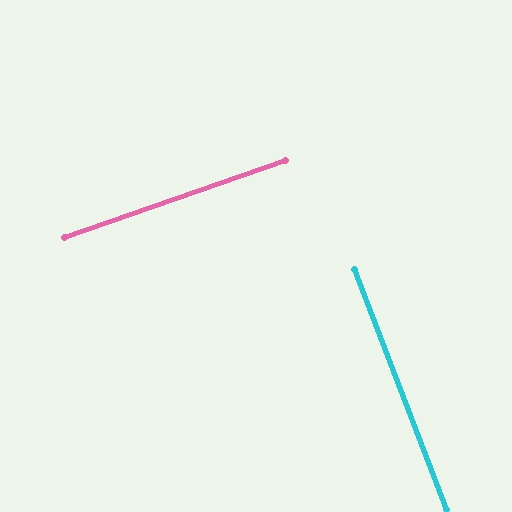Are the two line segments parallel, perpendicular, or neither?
Perpendicular — they meet at approximately 88°.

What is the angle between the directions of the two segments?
Approximately 88 degrees.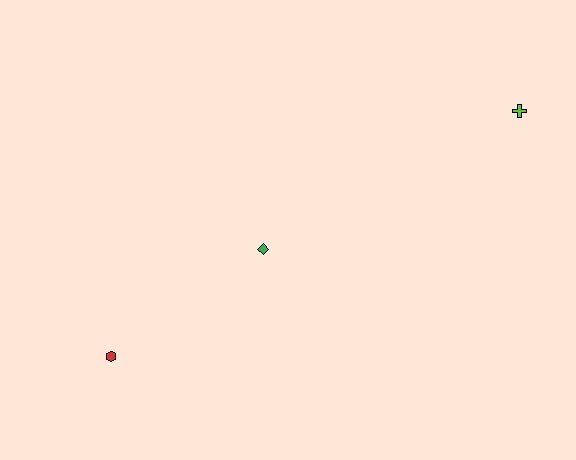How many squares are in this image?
There are no squares.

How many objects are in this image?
There are 3 objects.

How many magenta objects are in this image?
There are no magenta objects.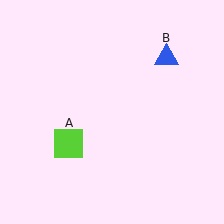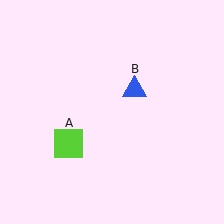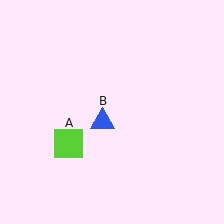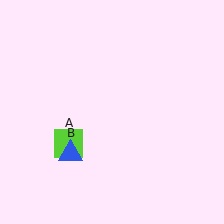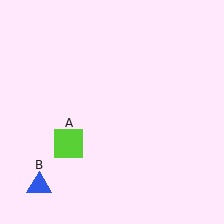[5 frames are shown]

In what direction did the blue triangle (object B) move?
The blue triangle (object B) moved down and to the left.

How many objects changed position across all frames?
1 object changed position: blue triangle (object B).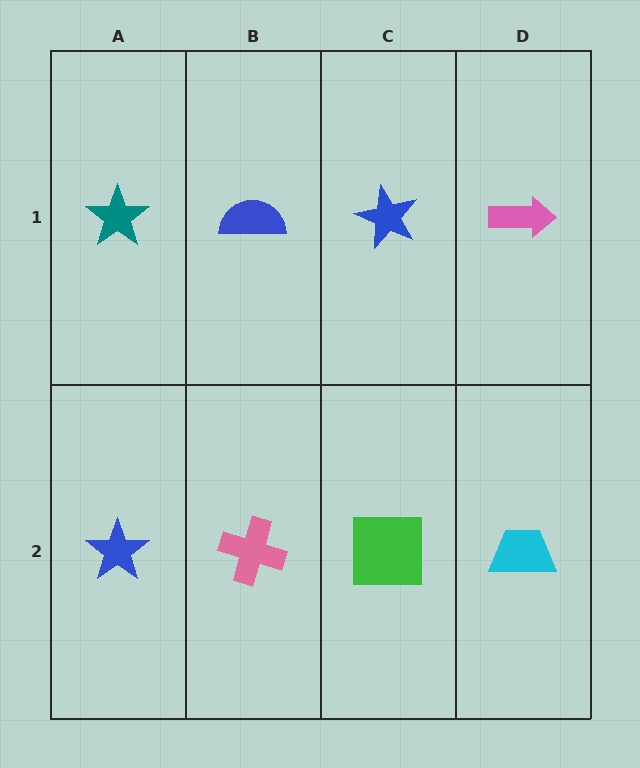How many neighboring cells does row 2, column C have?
3.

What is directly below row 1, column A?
A blue star.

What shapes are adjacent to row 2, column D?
A pink arrow (row 1, column D), a green square (row 2, column C).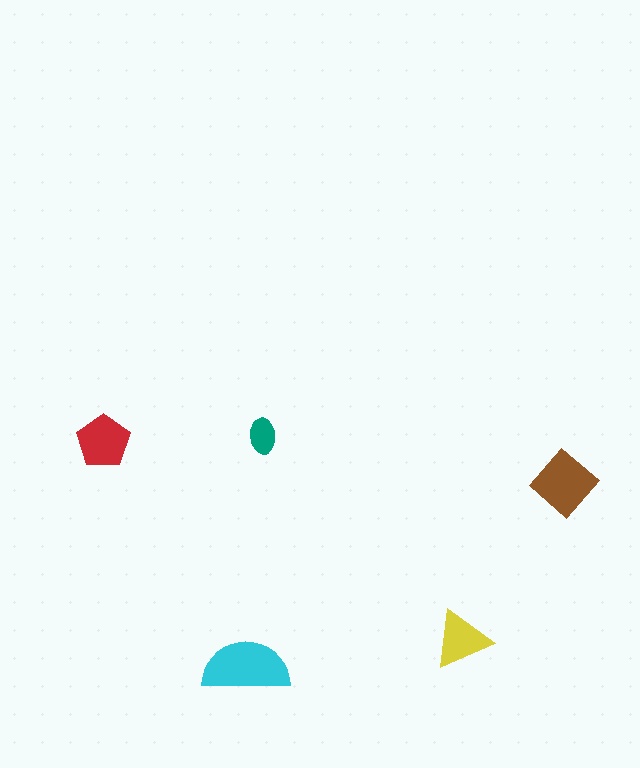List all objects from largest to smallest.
The cyan semicircle, the brown diamond, the red pentagon, the yellow triangle, the teal ellipse.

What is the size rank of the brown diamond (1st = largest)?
2nd.